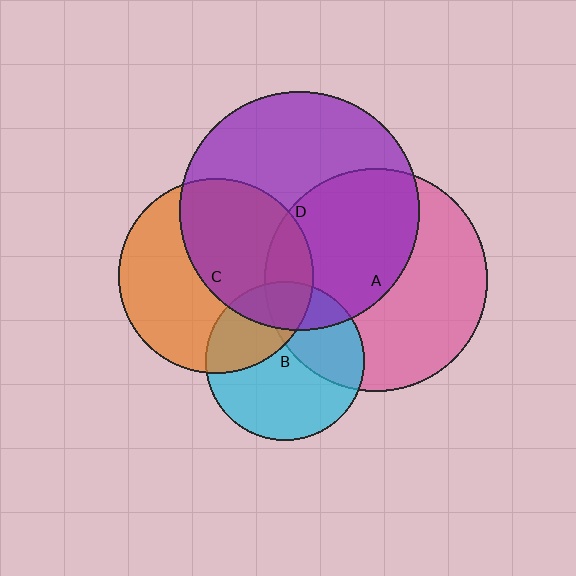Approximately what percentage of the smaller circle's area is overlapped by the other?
Approximately 35%.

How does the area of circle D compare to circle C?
Approximately 1.5 times.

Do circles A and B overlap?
Yes.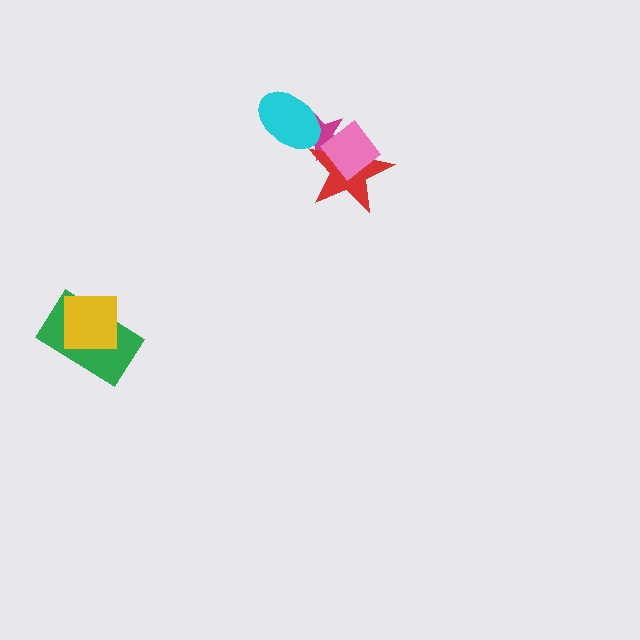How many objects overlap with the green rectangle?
1 object overlaps with the green rectangle.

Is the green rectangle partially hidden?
Yes, it is partially covered by another shape.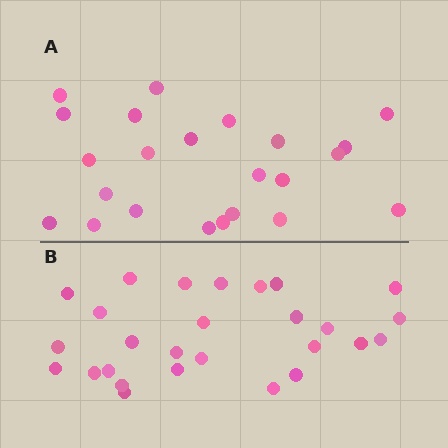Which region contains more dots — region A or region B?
Region B (the bottom region) has more dots.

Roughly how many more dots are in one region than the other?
Region B has about 4 more dots than region A.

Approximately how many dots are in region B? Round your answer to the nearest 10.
About 30 dots. (The exact count is 27, which rounds to 30.)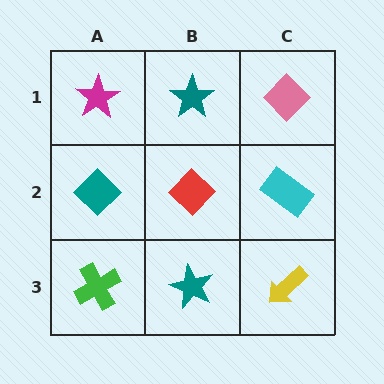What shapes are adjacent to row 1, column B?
A red diamond (row 2, column B), a magenta star (row 1, column A), a pink diamond (row 1, column C).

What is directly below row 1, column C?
A cyan rectangle.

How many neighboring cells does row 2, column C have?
3.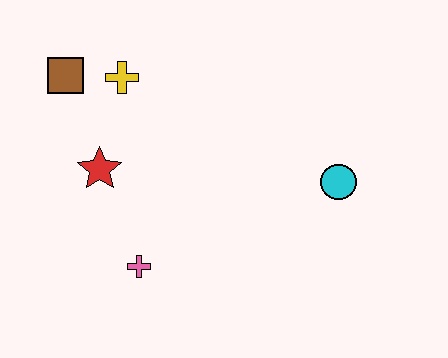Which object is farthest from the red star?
The cyan circle is farthest from the red star.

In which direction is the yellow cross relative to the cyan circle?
The yellow cross is to the left of the cyan circle.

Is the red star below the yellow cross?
Yes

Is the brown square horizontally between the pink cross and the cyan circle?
No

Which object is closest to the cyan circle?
The pink cross is closest to the cyan circle.